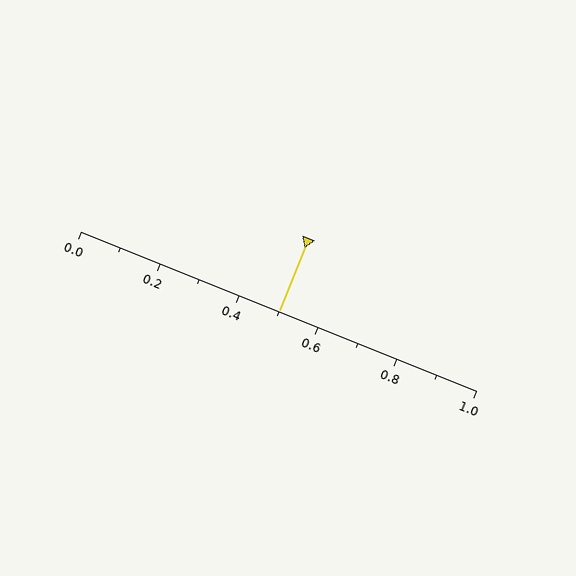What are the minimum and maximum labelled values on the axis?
The axis runs from 0.0 to 1.0.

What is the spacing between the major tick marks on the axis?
The major ticks are spaced 0.2 apart.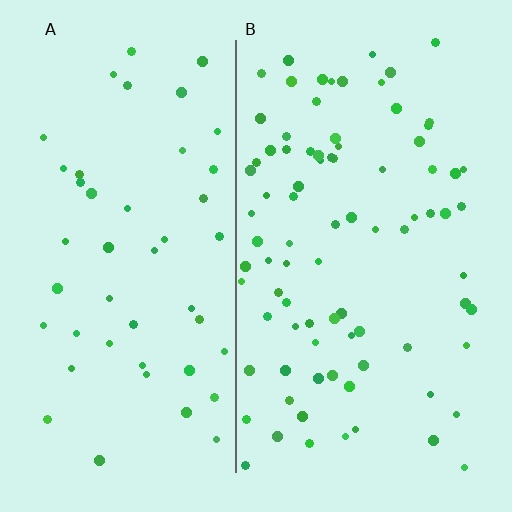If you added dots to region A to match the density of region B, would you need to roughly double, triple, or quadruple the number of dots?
Approximately double.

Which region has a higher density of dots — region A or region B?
B (the right).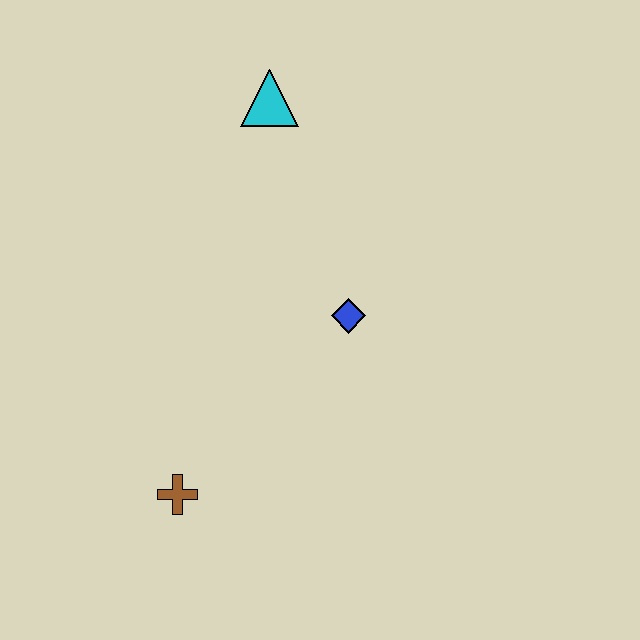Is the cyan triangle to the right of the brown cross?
Yes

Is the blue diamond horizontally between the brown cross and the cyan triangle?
No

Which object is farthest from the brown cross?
The cyan triangle is farthest from the brown cross.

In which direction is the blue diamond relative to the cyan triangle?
The blue diamond is below the cyan triangle.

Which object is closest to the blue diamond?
The cyan triangle is closest to the blue diamond.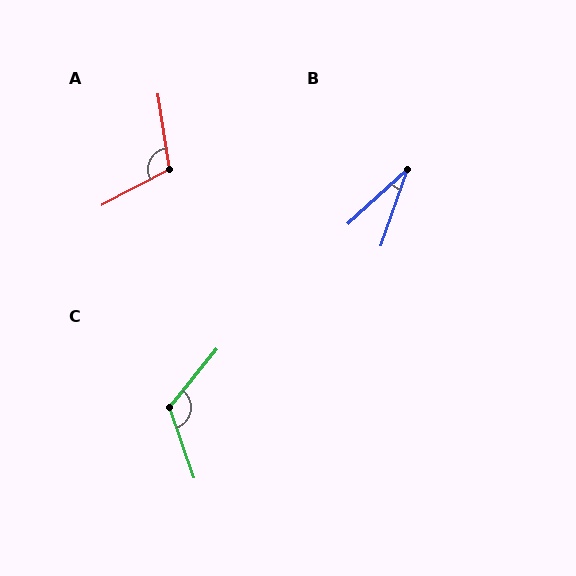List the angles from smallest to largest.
B (29°), A (109°), C (122°).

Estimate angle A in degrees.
Approximately 109 degrees.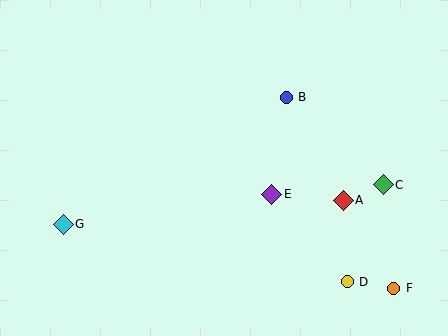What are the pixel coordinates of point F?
Point F is at (394, 288).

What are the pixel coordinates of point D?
Point D is at (347, 282).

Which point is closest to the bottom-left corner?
Point G is closest to the bottom-left corner.